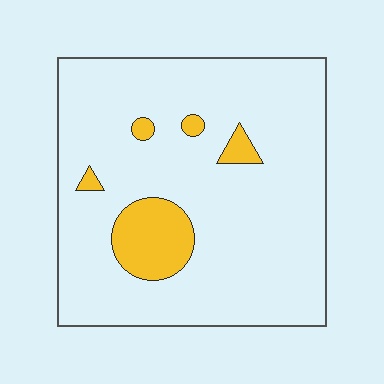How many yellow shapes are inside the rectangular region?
5.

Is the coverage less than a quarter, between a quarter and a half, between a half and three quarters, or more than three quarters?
Less than a quarter.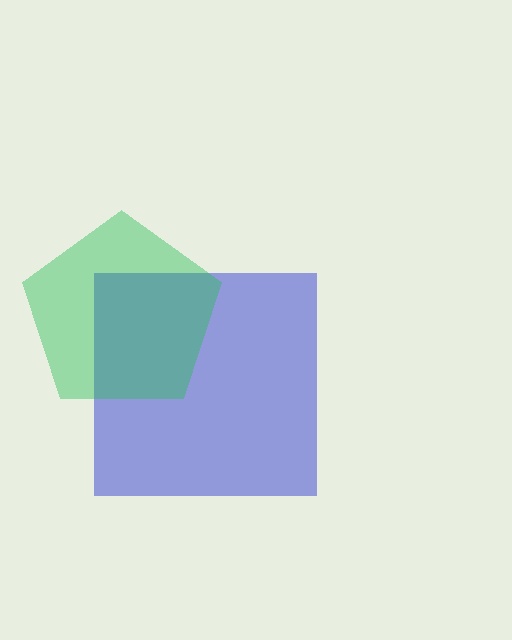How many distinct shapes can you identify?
There are 2 distinct shapes: a blue square, a green pentagon.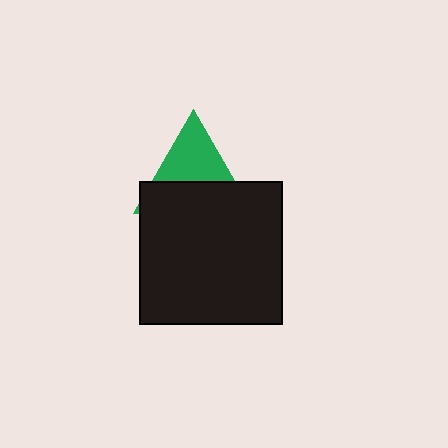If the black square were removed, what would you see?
You would see the complete green triangle.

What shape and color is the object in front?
The object in front is a black square.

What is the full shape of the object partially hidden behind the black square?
The partially hidden object is a green triangle.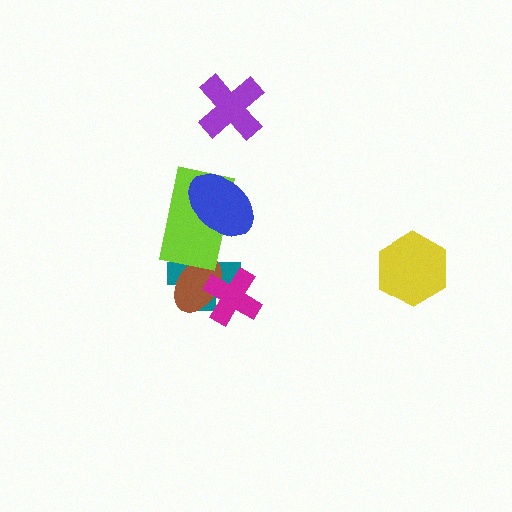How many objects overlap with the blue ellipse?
1 object overlaps with the blue ellipse.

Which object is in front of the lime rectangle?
The blue ellipse is in front of the lime rectangle.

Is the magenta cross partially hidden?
No, no other shape covers it.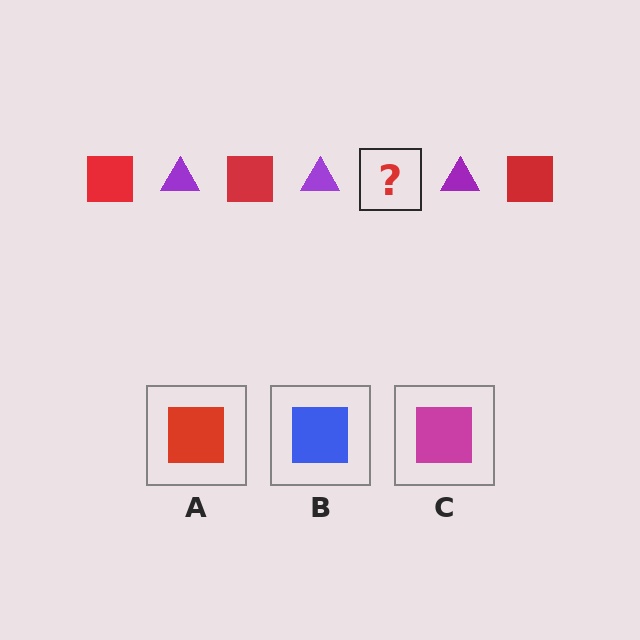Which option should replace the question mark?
Option A.